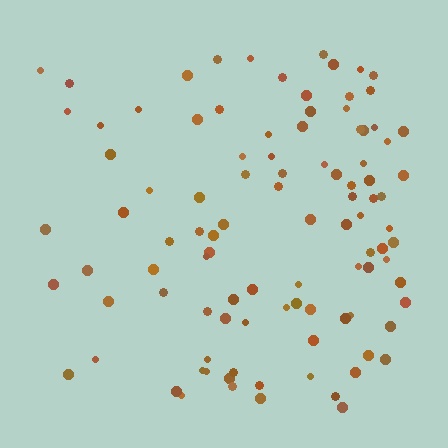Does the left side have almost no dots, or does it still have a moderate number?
Still a moderate number, just noticeably fewer than the right.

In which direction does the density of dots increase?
From left to right, with the right side densest.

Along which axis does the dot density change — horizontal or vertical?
Horizontal.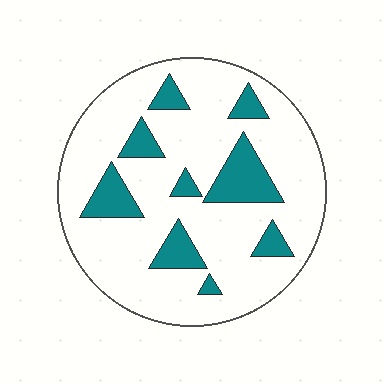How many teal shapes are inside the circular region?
9.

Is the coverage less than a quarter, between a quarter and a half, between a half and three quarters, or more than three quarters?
Less than a quarter.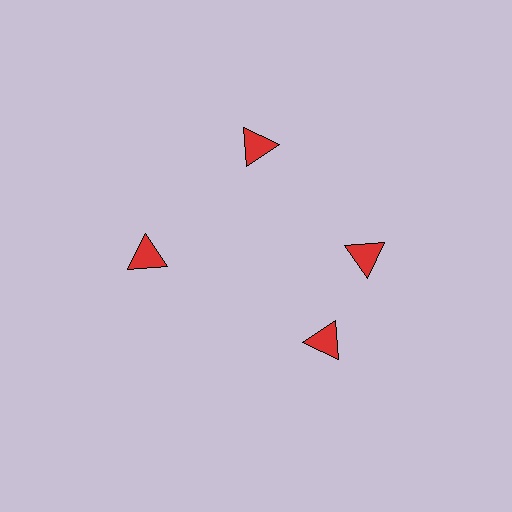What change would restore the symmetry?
The symmetry would be restored by rotating it back into even spacing with its neighbors so that all 4 triangles sit at equal angles and equal distance from the center.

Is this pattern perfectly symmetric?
No. The 4 red triangles are arranged in a ring, but one element near the 6 o'clock position is rotated out of alignment along the ring, breaking the 4-fold rotational symmetry.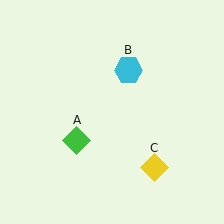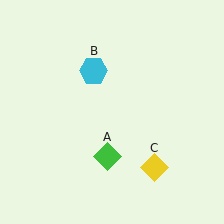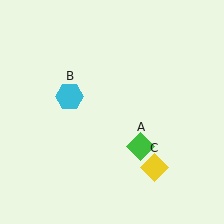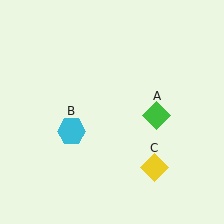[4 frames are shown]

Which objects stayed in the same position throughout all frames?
Yellow diamond (object C) remained stationary.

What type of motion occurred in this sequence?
The green diamond (object A), cyan hexagon (object B) rotated counterclockwise around the center of the scene.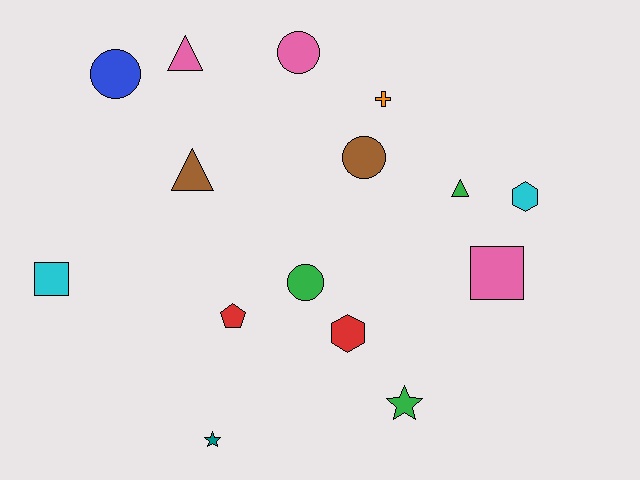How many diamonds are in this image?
There are no diamonds.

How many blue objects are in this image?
There is 1 blue object.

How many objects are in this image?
There are 15 objects.